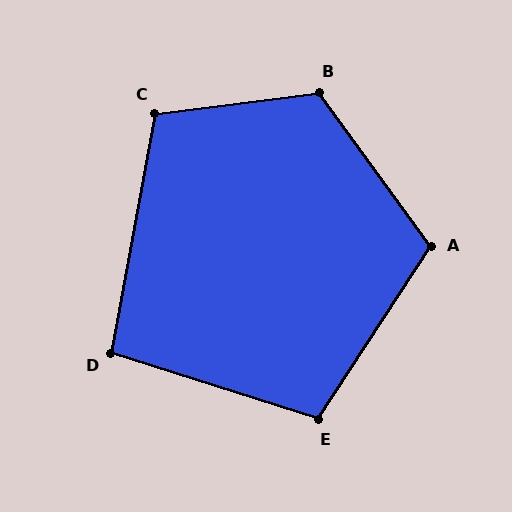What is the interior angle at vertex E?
Approximately 105 degrees (obtuse).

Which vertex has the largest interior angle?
B, at approximately 119 degrees.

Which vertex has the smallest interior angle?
D, at approximately 97 degrees.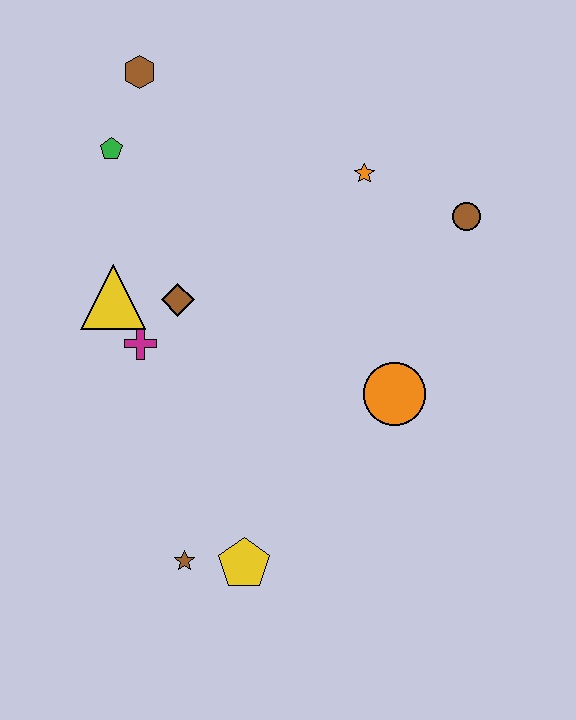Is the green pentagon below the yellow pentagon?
No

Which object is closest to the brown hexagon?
The green pentagon is closest to the brown hexagon.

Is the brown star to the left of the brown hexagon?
No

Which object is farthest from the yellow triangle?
The brown circle is farthest from the yellow triangle.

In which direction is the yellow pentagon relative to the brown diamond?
The yellow pentagon is below the brown diamond.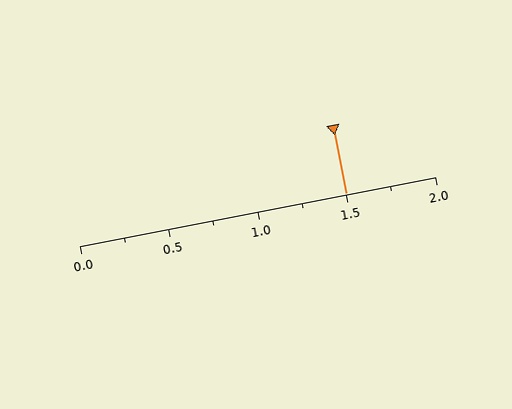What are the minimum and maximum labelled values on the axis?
The axis runs from 0.0 to 2.0.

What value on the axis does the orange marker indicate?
The marker indicates approximately 1.5.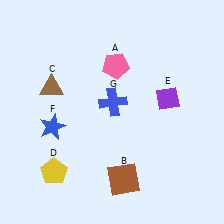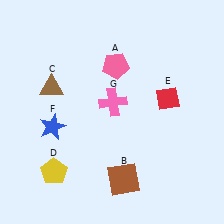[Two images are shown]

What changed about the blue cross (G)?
In Image 1, G is blue. In Image 2, it changed to pink.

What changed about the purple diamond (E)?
In Image 1, E is purple. In Image 2, it changed to red.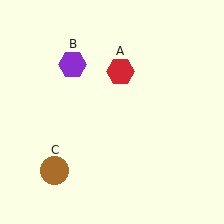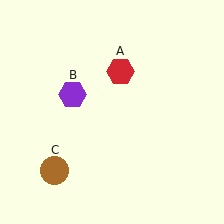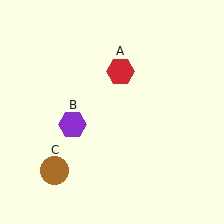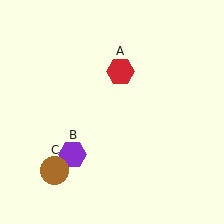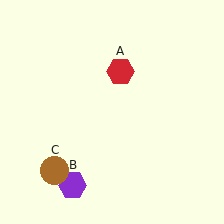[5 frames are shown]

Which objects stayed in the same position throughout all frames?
Red hexagon (object A) and brown circle (object C) remained stationary.